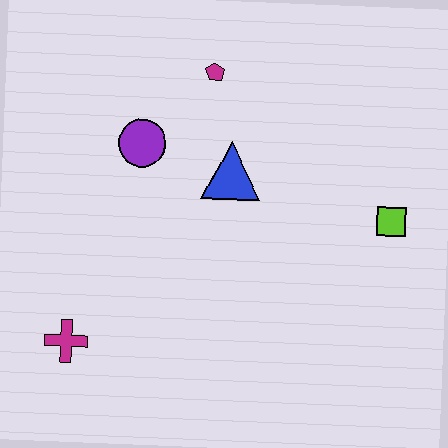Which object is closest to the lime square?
The blue triangle is closest to the lime square.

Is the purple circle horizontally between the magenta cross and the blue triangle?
Yes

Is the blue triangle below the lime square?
No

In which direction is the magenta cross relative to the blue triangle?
The magenta cross is below the blue triangle.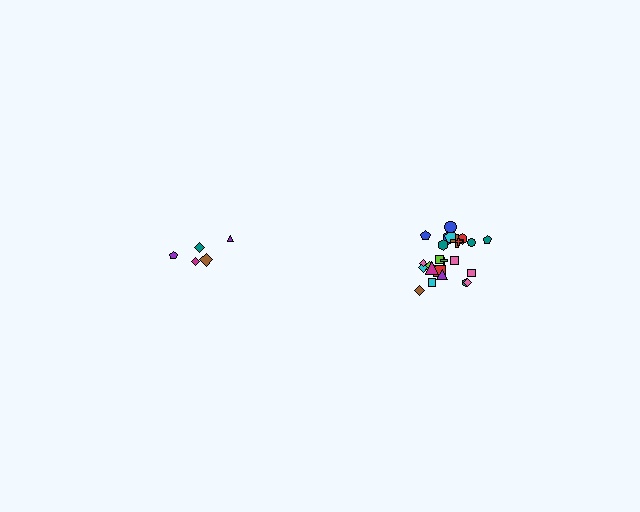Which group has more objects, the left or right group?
The right group.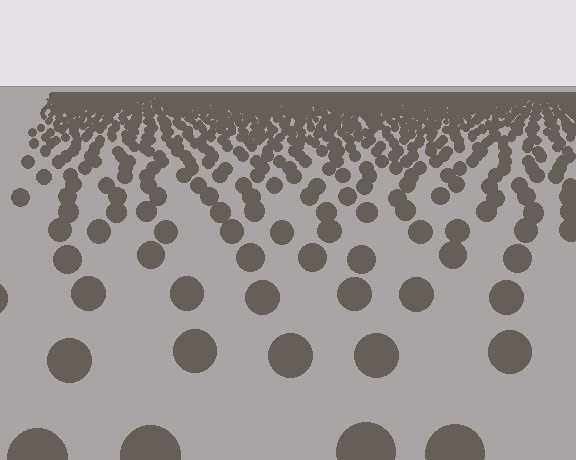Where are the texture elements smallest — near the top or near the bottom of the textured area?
Near the top.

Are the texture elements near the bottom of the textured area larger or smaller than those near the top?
Larger. Near the bottom, elements are closer to the viewer and appear at a bigger on-screen size.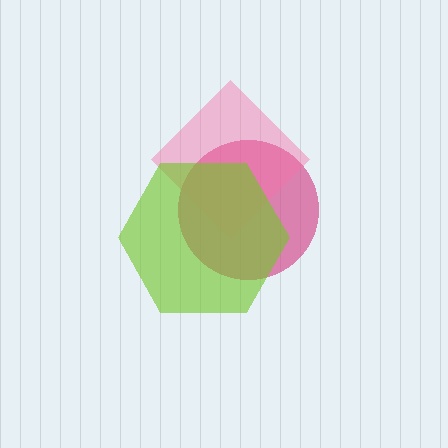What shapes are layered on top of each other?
The layered shapes are: a magenta circle, a pink diamond, a lime hexagon.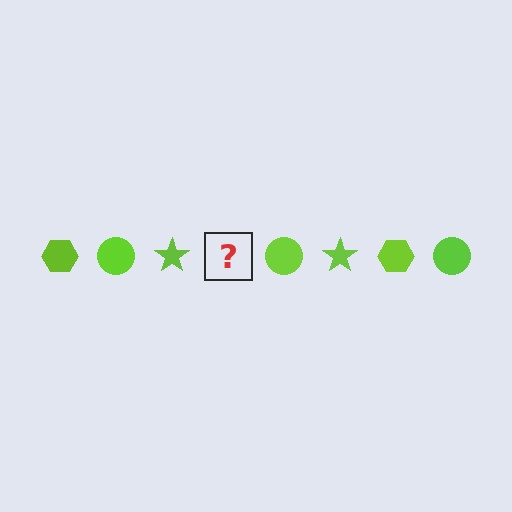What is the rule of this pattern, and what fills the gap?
The rule is that the pattern cycles through hexagon, circle, star shapes in lime. The gap should be filled with a lime hexagon.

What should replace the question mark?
The question mark should be replaced with a lime hexagon.